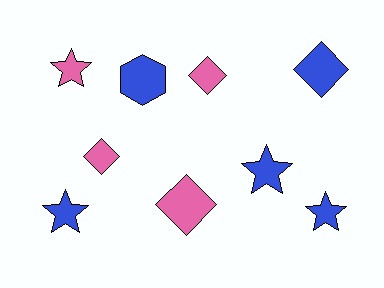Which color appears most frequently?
Blue, with 5 objects.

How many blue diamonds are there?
There is 1 blue diamond.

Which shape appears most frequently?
Diamond, with 4 objects.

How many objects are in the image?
There are 9 objects.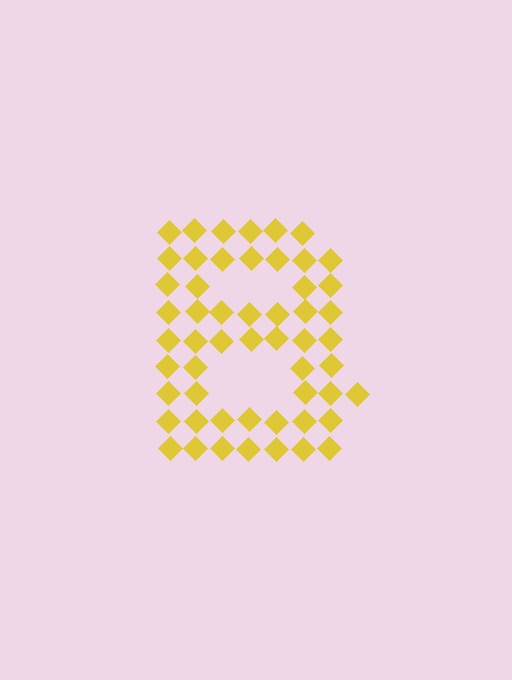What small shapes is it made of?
It is made of small diamonds.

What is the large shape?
The large shape is the letter B.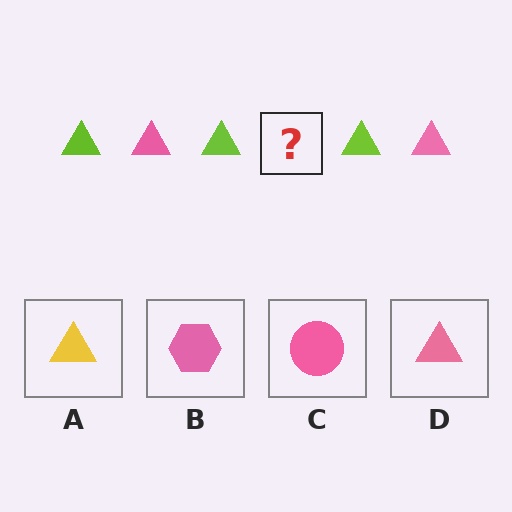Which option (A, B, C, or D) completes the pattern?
D.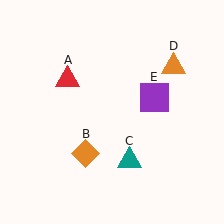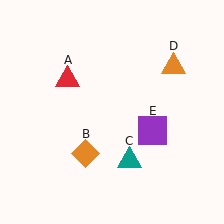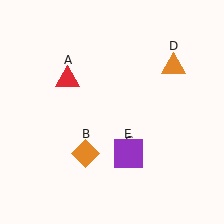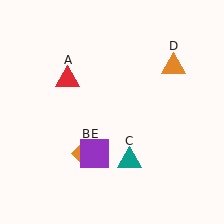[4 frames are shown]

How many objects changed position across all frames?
1 object changed position: purple square (object E).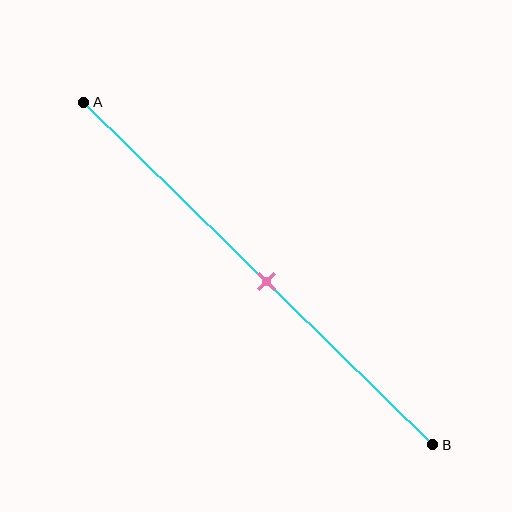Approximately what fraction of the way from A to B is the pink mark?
The pink mark is approximately 50% of the way from A to B.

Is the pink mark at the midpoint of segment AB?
Yes, the mark is approximately at the midpoint.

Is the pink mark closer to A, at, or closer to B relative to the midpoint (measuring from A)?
The pink mark is approximately at the midpoint of segment AB.